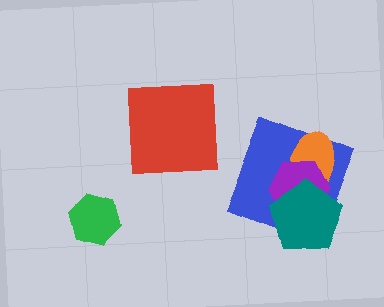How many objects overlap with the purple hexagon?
3 objects overlap with the purple hexagon.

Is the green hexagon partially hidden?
No, no other shape covers it.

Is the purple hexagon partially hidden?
Yes, it is partially covered by another shape.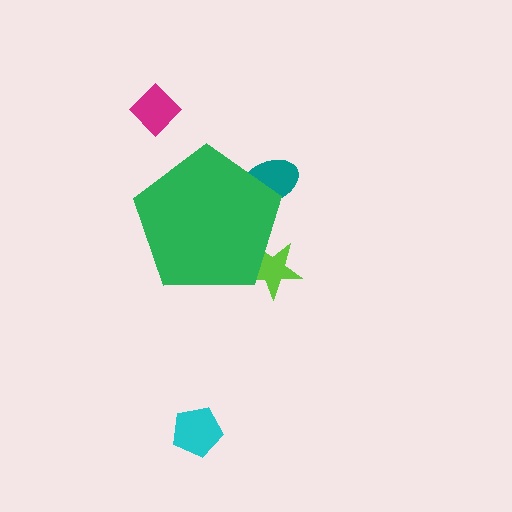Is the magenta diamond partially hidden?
No, the magenta diamond is fully visible.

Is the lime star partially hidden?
Yes, the lime star is partially hidden behind the green pentagon.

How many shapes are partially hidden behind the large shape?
2 shapes are partially hidden.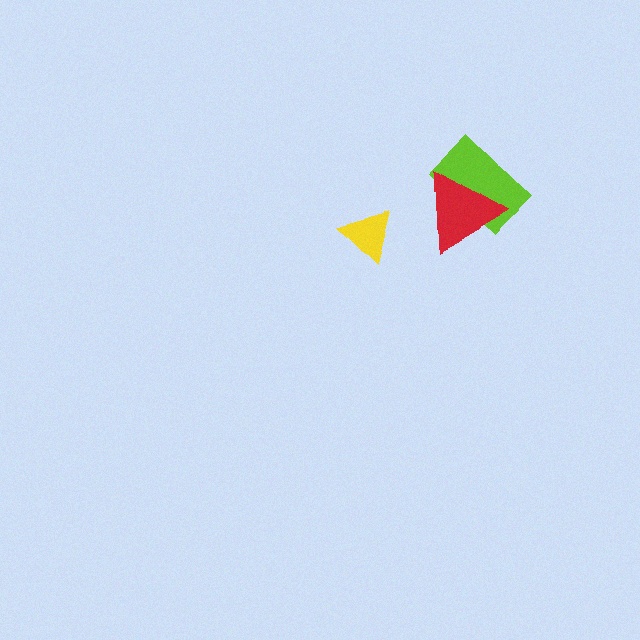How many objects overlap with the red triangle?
1 object overlaps with the red triangle.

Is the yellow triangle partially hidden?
No, no other shape covers it.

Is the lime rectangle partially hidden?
Yes, it is partially covered by another shape.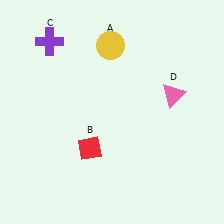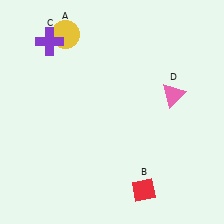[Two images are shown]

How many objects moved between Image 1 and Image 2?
2 objects moved between the two images.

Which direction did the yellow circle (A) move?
The yellow circle (A) moved left.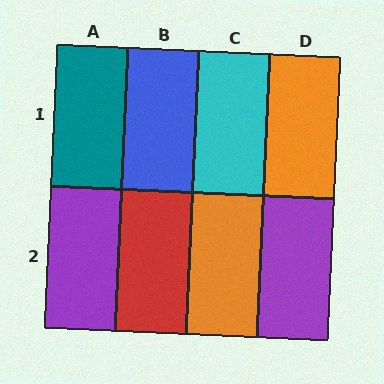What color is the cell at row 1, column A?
Teal.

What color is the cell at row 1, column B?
Blue.